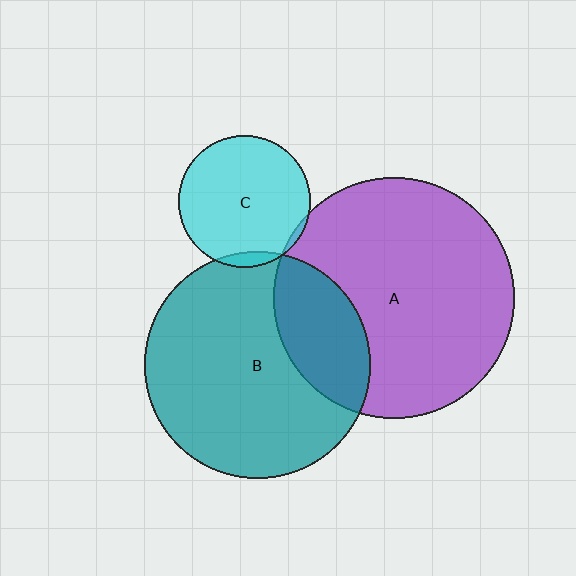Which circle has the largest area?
Circle A (purple).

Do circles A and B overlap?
Yes.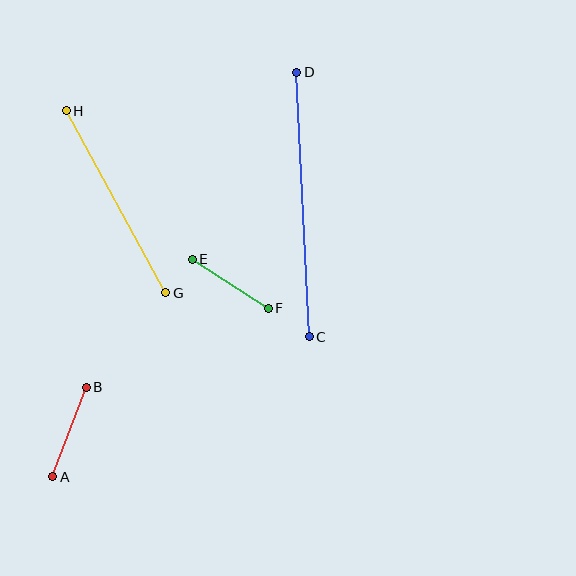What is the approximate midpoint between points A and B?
The midpoint is at approximately (70, 432) pixels.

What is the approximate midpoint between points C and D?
The midpoint is at approximately (303, 205) pixels.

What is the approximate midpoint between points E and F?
The midpoint is at approximately (230, 284) pixels.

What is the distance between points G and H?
The distance is approximately 207 pixels.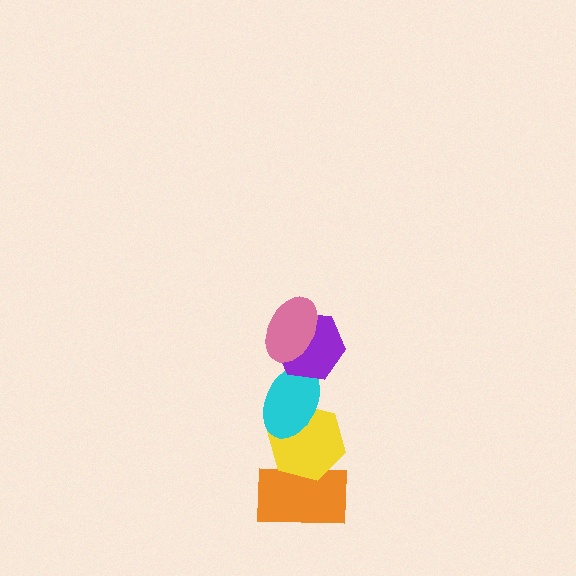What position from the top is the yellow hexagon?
The yellow hexagon is 4th from the top.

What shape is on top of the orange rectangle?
The yellow hexagon is on top of the orange rectangle.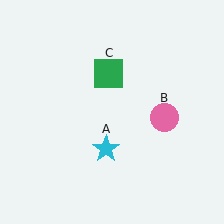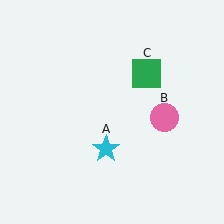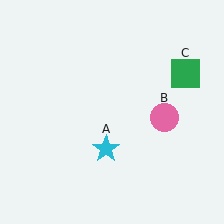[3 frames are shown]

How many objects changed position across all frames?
1 object changed position: green square (object C).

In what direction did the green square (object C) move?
The green square (object C) moved right.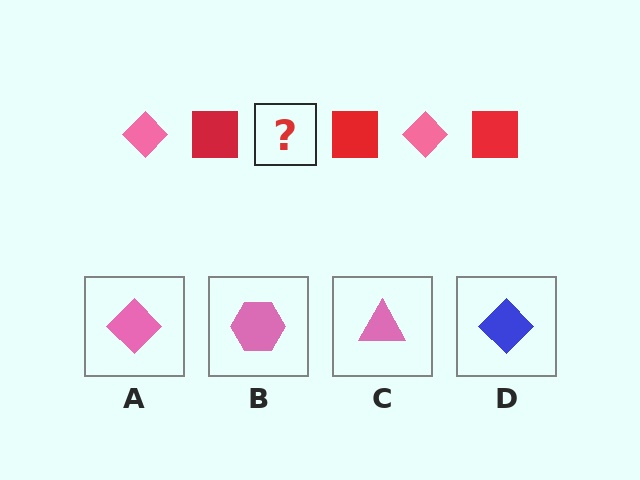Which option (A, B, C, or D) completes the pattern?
A.